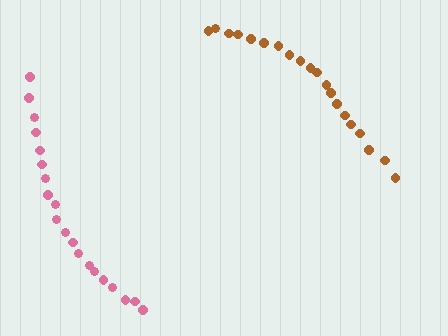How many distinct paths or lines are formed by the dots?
There are 2 distinct paths.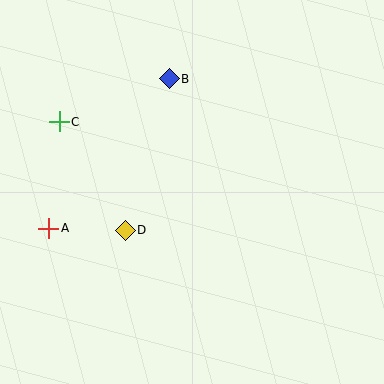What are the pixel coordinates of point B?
Point B is at (169, 79).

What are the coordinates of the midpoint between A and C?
The midpoint between A and C is at (54, 175).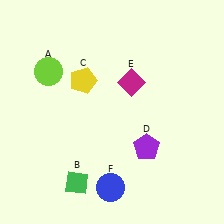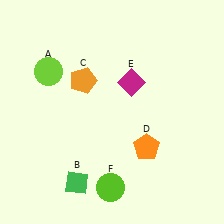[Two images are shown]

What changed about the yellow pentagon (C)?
In Image 1, C is yellow. In Image 2, it changed to orange.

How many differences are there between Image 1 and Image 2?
There are 3 differences between the two images.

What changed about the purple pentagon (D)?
In Image 1, D is purple. In Image 2, it changed to orange.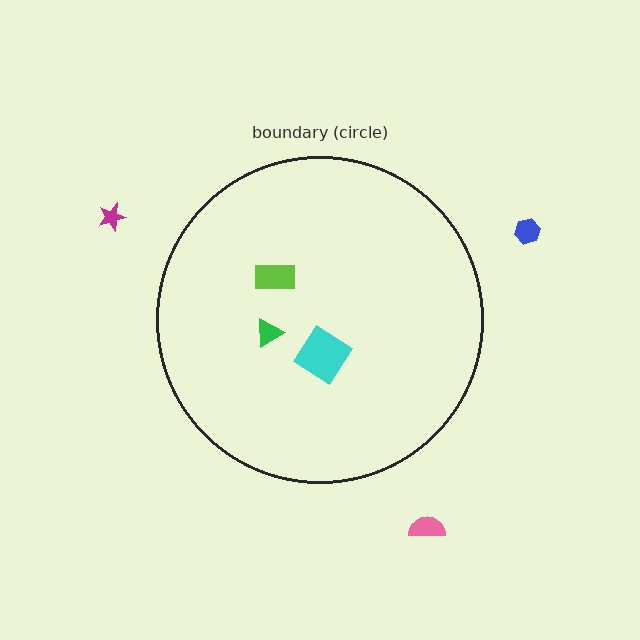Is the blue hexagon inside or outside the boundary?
Outside.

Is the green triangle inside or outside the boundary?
Inside.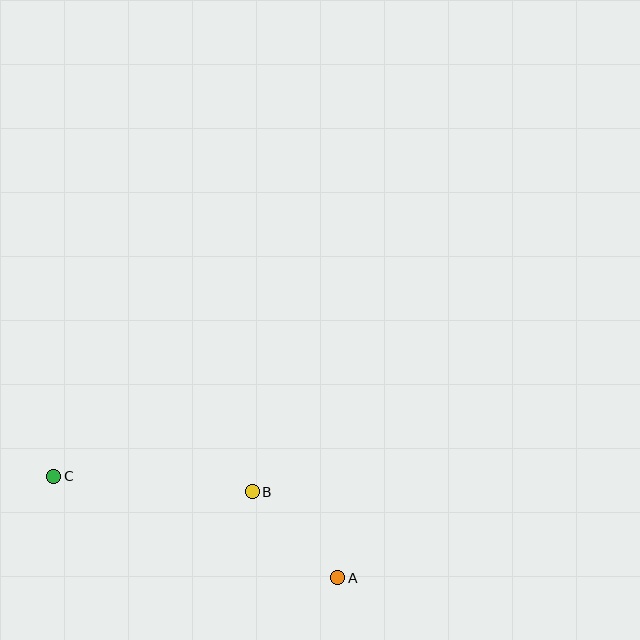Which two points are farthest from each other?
Points A and C are farthest from each other.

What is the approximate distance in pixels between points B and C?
The distance between B and C is approximately 199 pixels.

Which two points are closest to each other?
Points A and B are closest to each other.